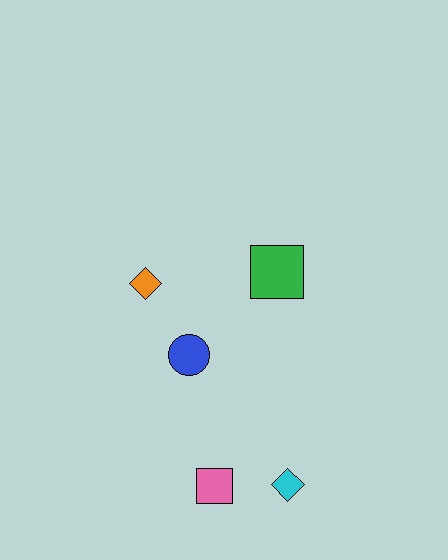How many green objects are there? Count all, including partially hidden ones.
There is 1 green object.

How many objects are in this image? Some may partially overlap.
There are 5 objects.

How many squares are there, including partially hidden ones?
There are 2 squares.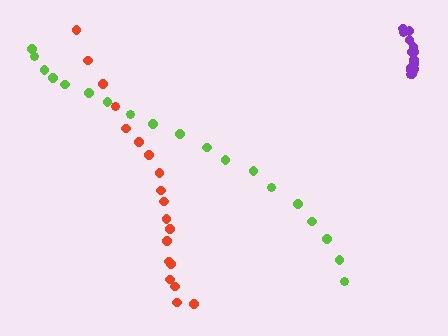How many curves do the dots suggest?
There are 3 distinct paths.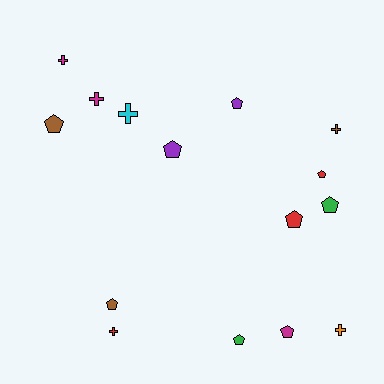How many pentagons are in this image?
There are 9 pentagons.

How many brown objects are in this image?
There are 3 brown objects.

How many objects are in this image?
There are 15 objects.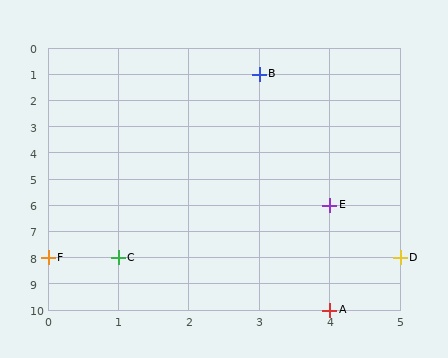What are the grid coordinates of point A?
Point A is at grid coordinates (4, 10).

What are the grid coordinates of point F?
Point F is at grid coordinates (0, 8).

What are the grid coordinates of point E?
Point E is at grid coordinates (4, 6).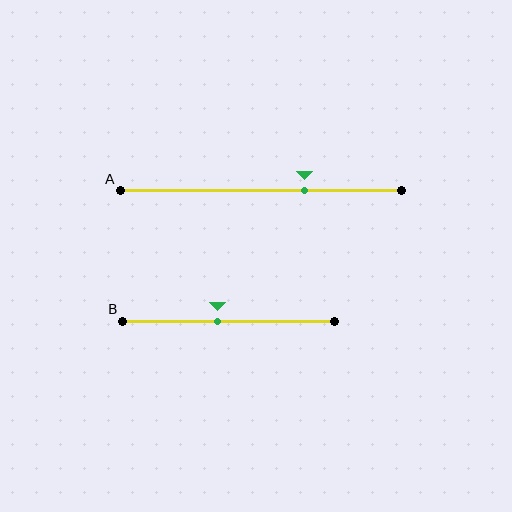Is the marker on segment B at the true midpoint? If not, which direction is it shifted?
No, the marker on segment B is shifted to the left by about 5% of the segment length.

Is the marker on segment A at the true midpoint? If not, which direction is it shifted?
No, the marker on segment A is shifted to the right by about 15% of the segment length.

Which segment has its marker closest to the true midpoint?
Segment B has its marker closest to the true midpoint.